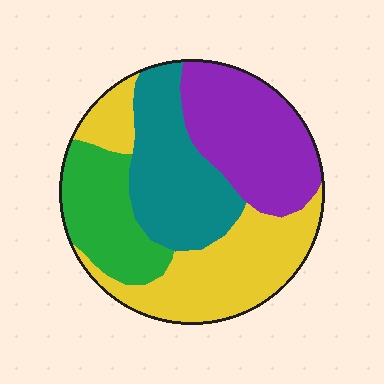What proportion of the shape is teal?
Teal takes up about one quarter (1/4) of the shape.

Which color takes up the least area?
Green, at roughly 20%.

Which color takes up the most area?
Yellow, at roughly 30%.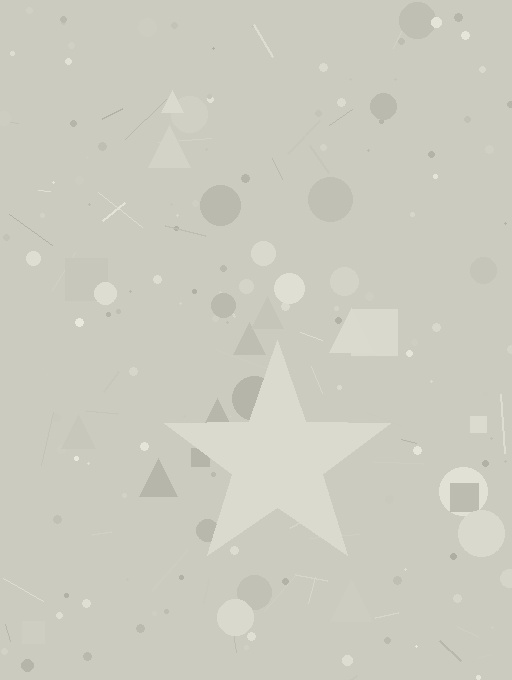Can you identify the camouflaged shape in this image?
The camouflaged shape is a star.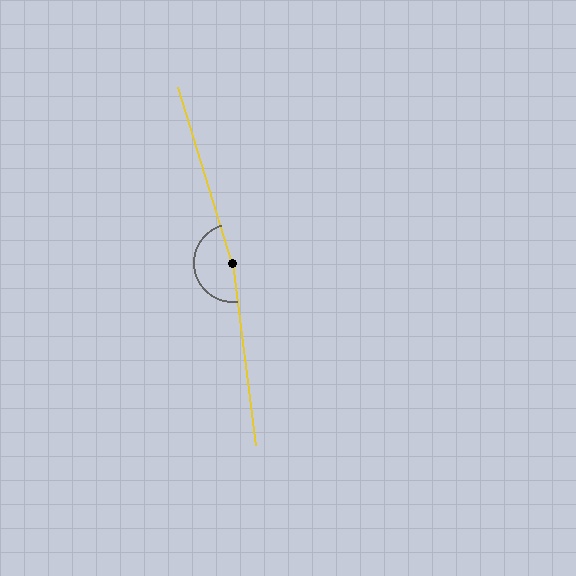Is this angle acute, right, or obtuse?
It is obtuse.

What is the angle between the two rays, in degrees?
Approximately 170 degrees.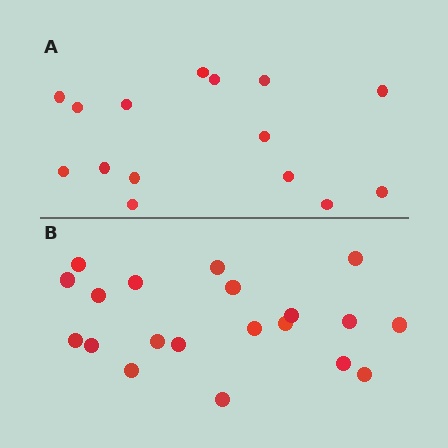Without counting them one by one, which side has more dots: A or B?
Region B (the bottom region) has more dots.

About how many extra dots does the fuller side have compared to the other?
Region B has about 5 more dots than region A.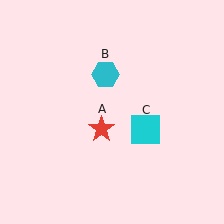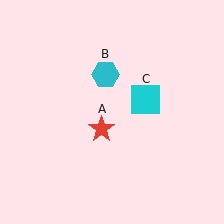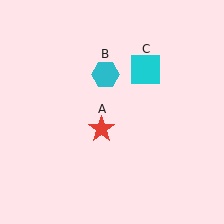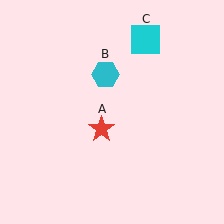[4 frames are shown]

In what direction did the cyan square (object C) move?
The cyan square (object C) moved up.